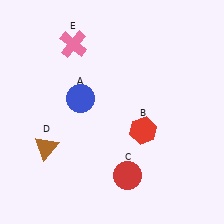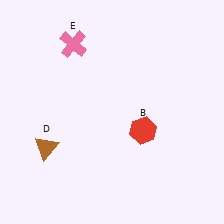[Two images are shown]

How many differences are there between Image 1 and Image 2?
There are 2 differences between the two images.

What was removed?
The blue circle (A), the red circle (C) were removed in Image 2.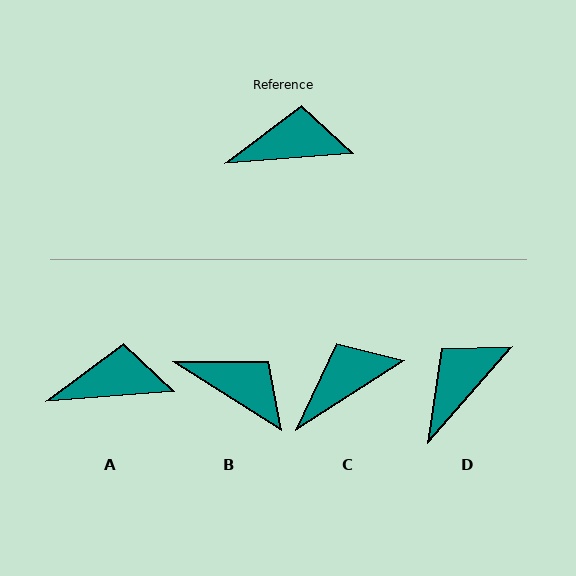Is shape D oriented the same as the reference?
No, it is off by about 45 degrees.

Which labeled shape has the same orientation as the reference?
A.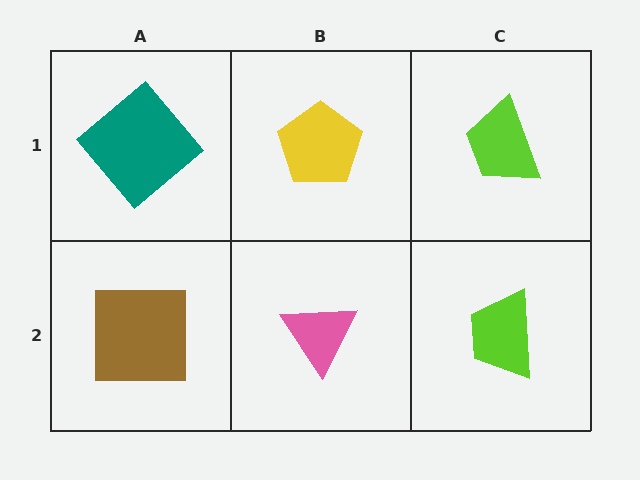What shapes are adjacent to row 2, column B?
A yellow pentagon (row 1, column B), a brown square (row 2, column A), a lime trapezoid (row 2, column C).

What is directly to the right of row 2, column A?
A pink triangle.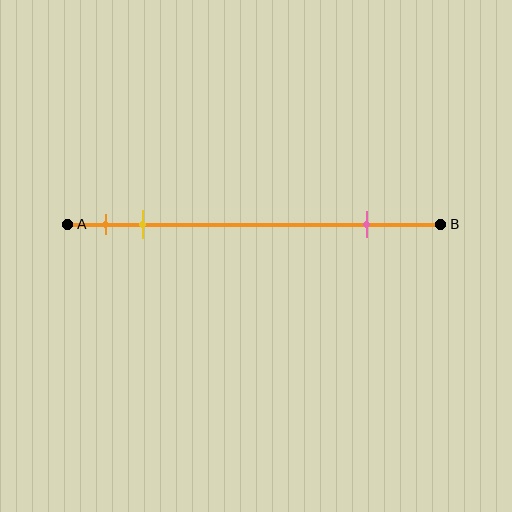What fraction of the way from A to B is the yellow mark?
The yellow mark is approximately 20% (0.2) of the way from A to B.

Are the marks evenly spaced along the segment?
No, the marks are not evenly spaced.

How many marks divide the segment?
There are 3 marks dividing the segment.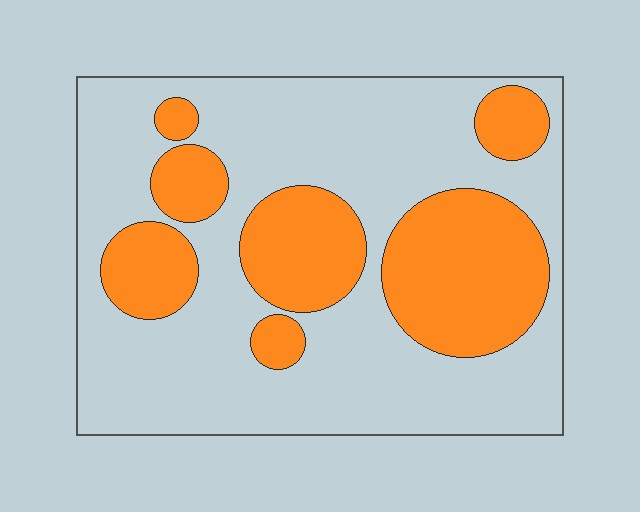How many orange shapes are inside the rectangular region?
7.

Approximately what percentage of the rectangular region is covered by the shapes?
Approximately 30%.